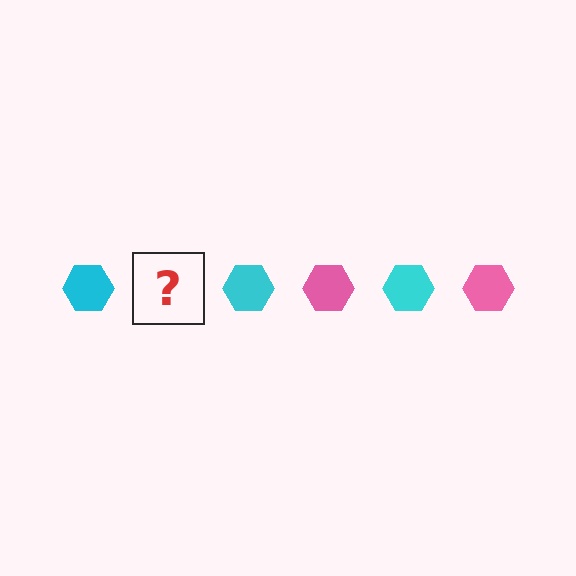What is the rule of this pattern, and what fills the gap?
The rule is that the pattern cycles through cyan, pink hexagons. The gap should be filled with a pink hexagon.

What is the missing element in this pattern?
The missing element is a pink hexagon.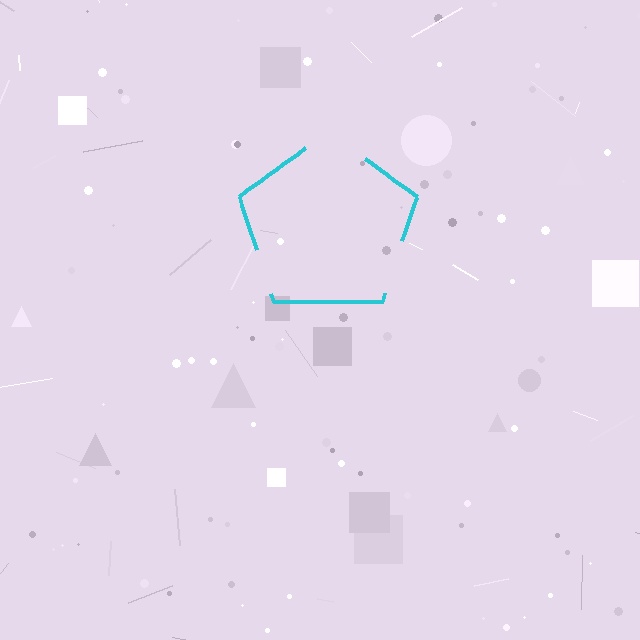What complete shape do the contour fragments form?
The contour fragments form a pentagon.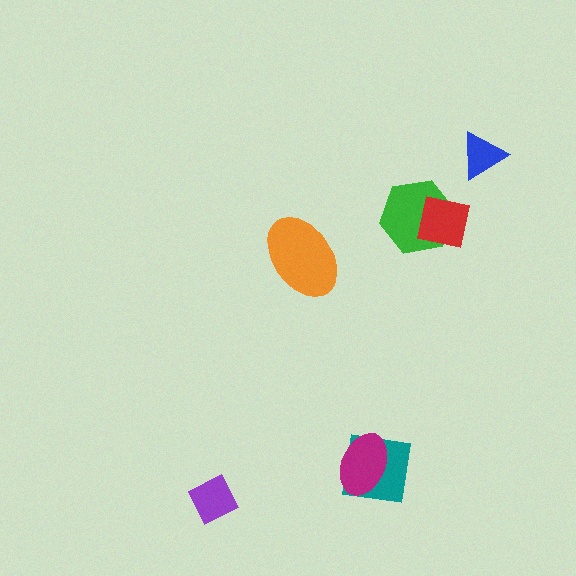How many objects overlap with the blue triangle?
0 objects overlap with the blue triangle.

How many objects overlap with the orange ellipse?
0 objects overlap with the orange ellipse.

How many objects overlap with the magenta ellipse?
1 object overlaps with the magenta ellipse.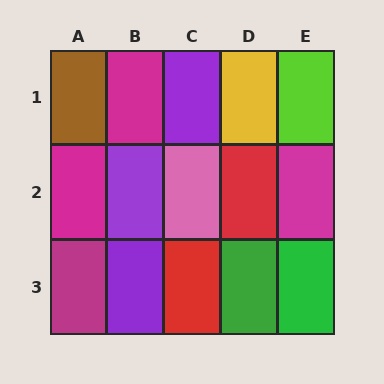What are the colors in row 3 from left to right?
Magenta, purple, red, green, green.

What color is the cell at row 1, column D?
Yellow.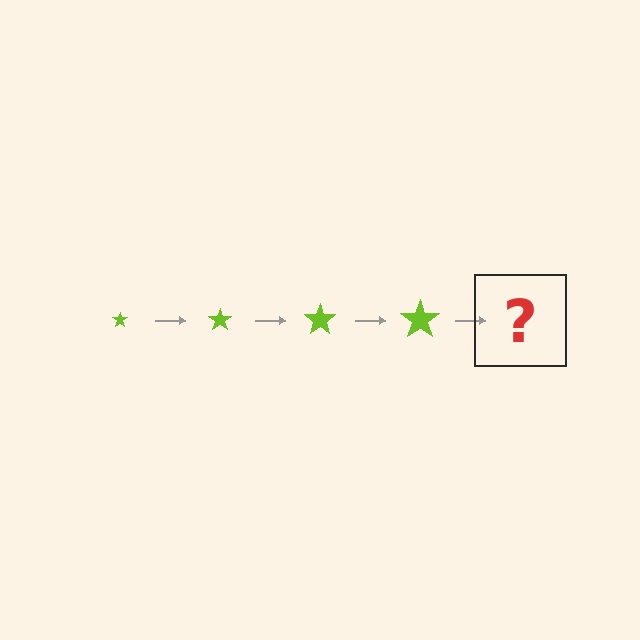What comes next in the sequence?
The next element should be a lime star, larger than the previous one.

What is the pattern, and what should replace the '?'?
The pattern is that the star gets progressively larger each step. The '?' should be a lime star, larger than the previous one.